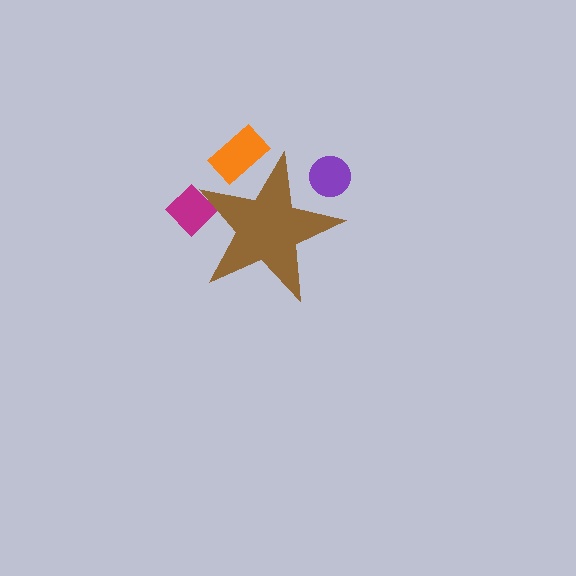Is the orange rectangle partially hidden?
Yes, the orange rectangle is partially hidden behind the brown star.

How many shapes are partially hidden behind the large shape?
3 shapes are partially hidden.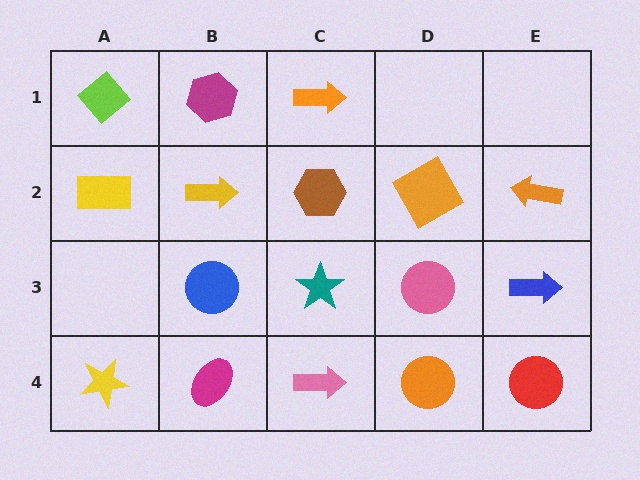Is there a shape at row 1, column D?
No, that cell is empty.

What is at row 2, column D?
An orange square.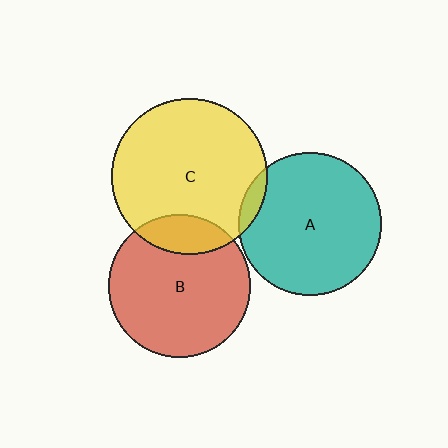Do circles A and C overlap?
Yes.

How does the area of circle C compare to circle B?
Approximately 1.2 times.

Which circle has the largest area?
Circle C (yellow).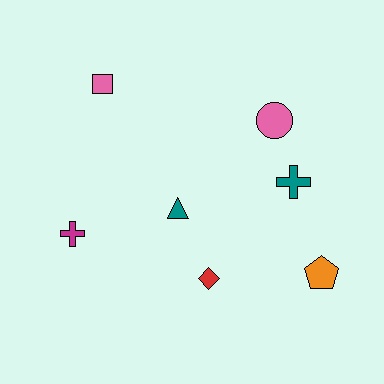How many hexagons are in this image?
There are no hexagons.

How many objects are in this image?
There are 7 objects.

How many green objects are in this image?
There are no green objects.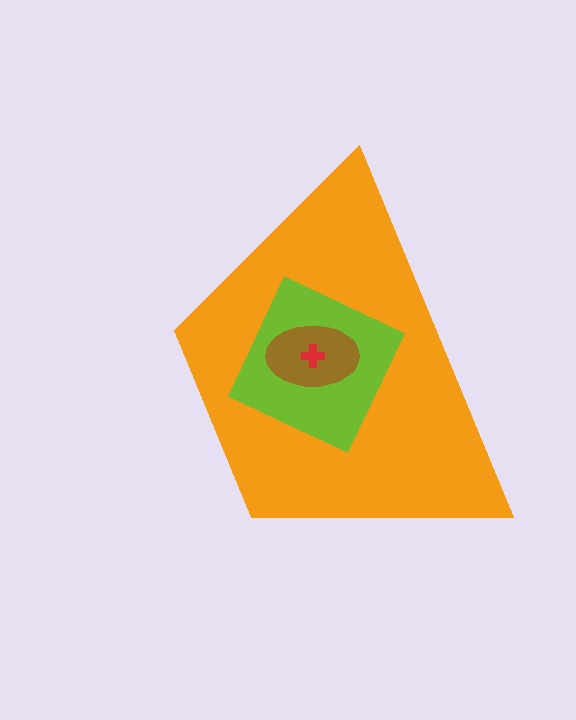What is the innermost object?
The red cross.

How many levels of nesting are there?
4.